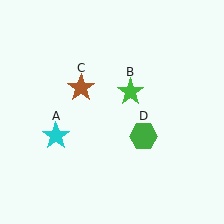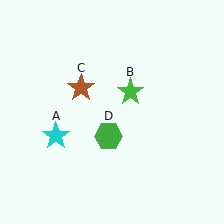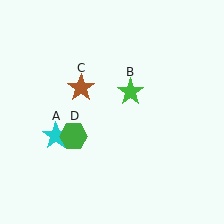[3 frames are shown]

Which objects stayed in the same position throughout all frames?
Cyan star (object A) and green star (object B) and brown star (object C) remained stationary.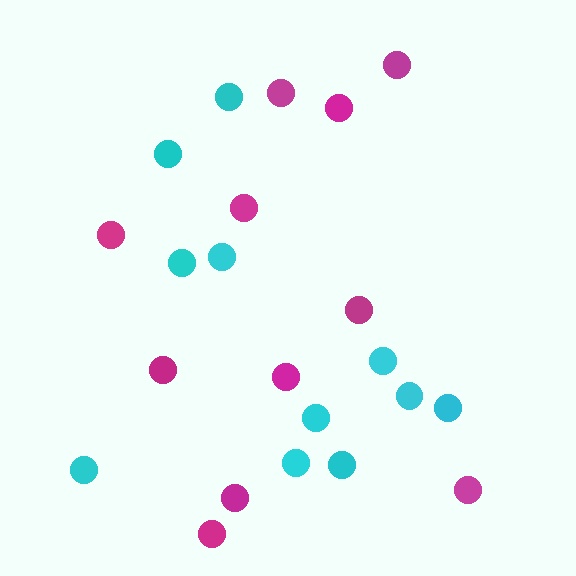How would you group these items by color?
There are 2 groups: one group of cyan circles (11) and one group of magenta circles (11).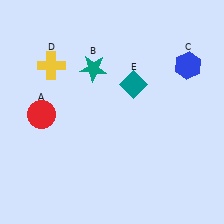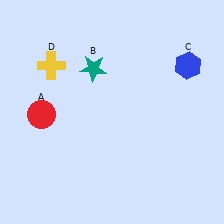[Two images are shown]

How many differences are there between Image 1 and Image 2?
There is 1 difference between the two images.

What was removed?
The teal diamond (E) was removed in Image 2.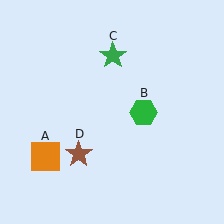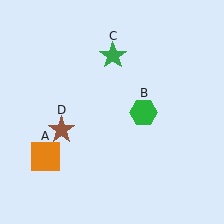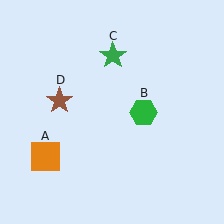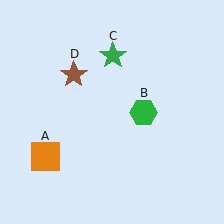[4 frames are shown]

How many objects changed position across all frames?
1 object changed position: brown star (object D).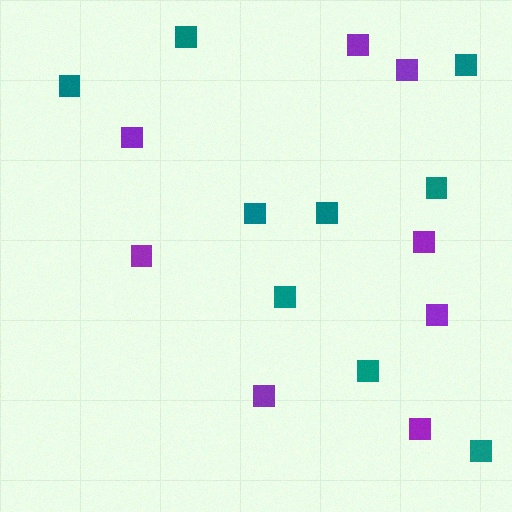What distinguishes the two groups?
There are 2 groups: one group of purple squares (8) and one group of teal squares (9).